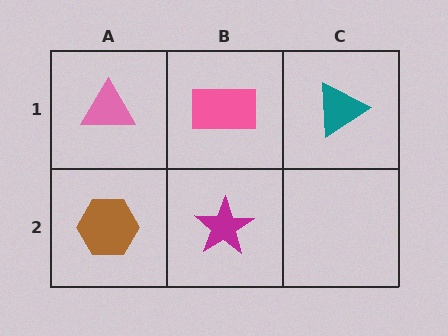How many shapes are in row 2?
2 shapes.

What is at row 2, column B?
A magenta star.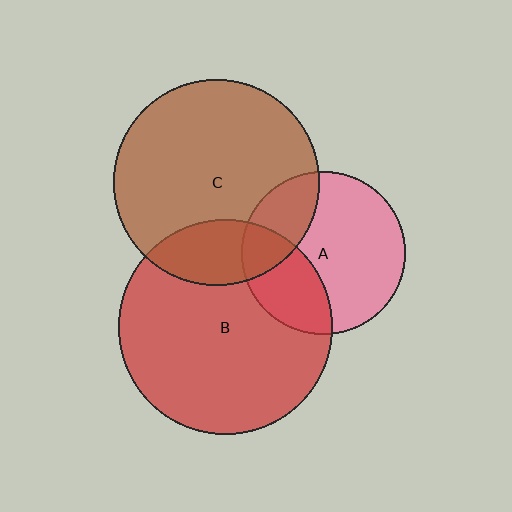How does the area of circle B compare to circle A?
Approximately 1.7 times.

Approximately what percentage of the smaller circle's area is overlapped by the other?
Approximately 30%.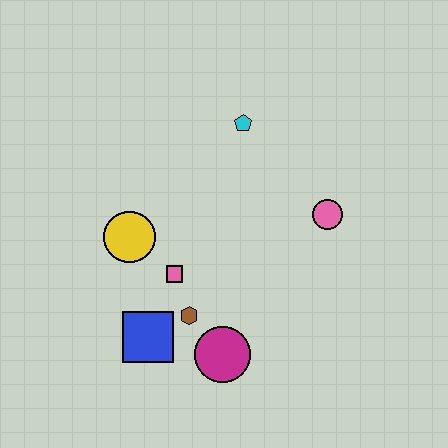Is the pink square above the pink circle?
No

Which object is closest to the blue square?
The brown hexagon is closest to the blue square.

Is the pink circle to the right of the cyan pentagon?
Yes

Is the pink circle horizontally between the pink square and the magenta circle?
No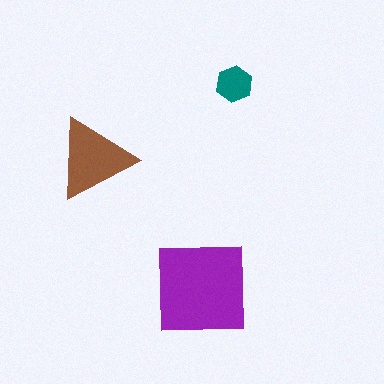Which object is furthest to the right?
The teal hexagon is rightmost.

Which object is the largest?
The purple square.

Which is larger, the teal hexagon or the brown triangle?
The brown triangle.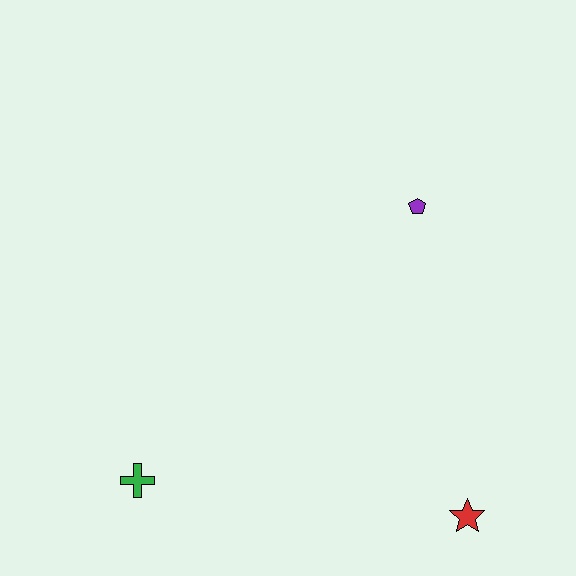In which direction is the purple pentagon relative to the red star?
The purple pentagon is above the red star.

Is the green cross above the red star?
Yes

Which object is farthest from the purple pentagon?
The green cross is farthest from the purple pentagon.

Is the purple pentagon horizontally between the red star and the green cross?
Yes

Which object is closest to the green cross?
The red star is closest to the green cross.